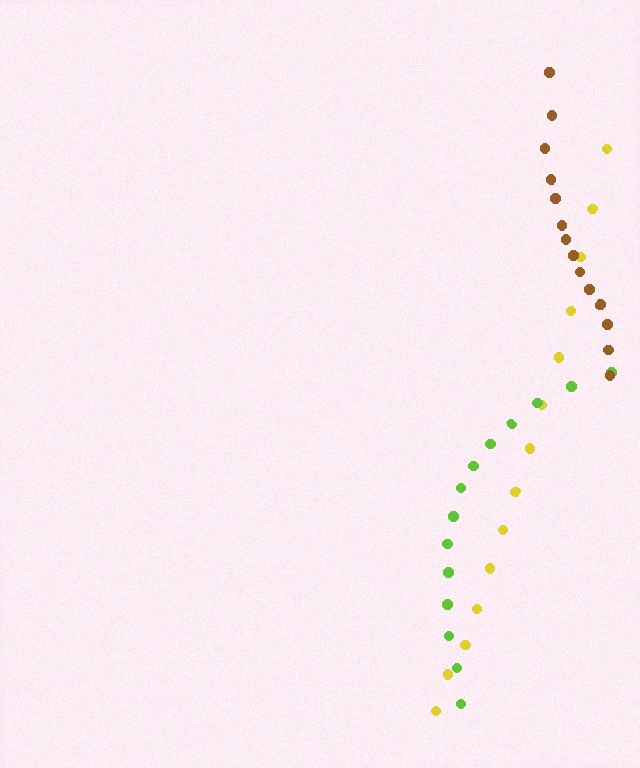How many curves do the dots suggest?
There are 3 distinct paths.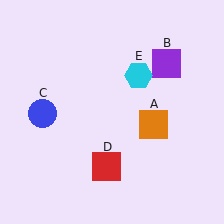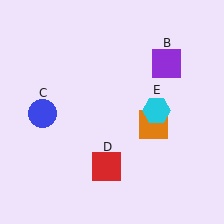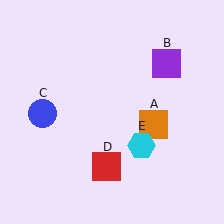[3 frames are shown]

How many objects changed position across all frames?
1 object changed position: cyan hexagon (object E).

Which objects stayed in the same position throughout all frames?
Orange square (object A) and purple square (object B) and blue circle (object C) and red square (object D) remained stationary.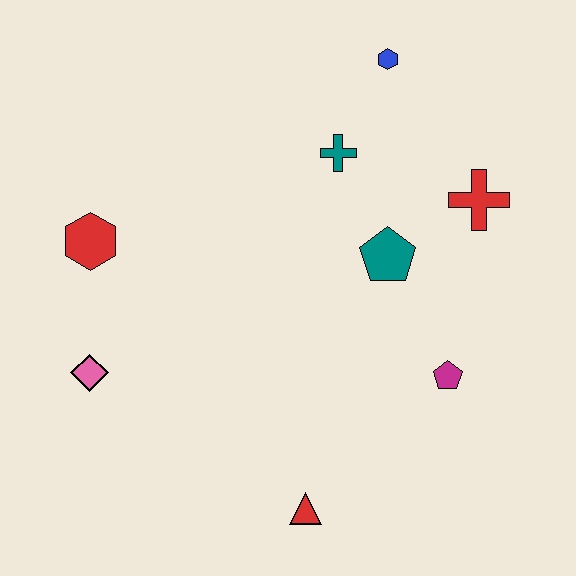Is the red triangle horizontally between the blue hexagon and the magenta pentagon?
No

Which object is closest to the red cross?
The teal pentagon is closest to the red cross.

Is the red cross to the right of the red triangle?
Yes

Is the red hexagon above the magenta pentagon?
Yes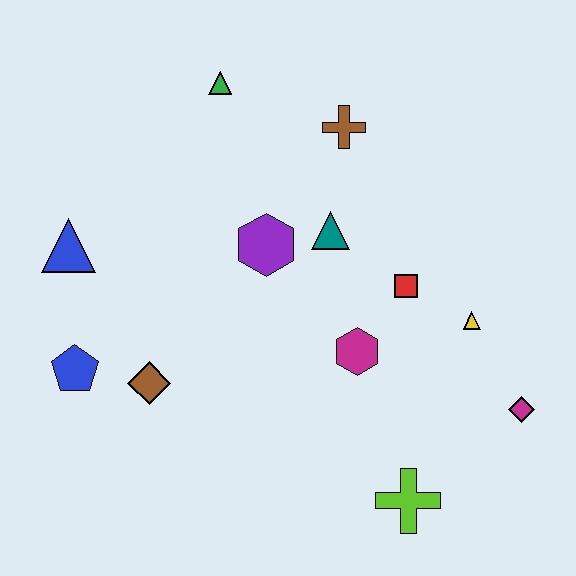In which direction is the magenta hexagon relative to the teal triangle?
The magenta hexagon is below the teal triangle.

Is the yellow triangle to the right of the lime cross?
Yes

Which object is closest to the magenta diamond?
The yellow triangle is closest to the magenta diamond.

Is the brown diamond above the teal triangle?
No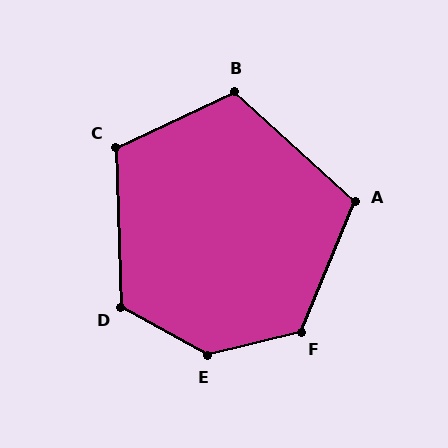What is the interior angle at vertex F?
Approximately 127 degrees (obtuse).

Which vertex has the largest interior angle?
E, at approximately 137 degrees.